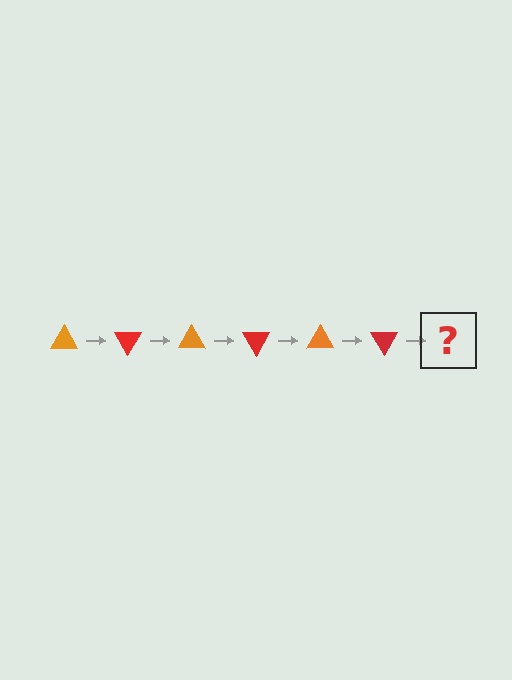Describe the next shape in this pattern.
It should be an orange triangle, rotated 360 degrees from the start.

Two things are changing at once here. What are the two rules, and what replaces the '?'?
The two rules are that it rotates 60 degrees each step and the color cycles through orange and red. The '?' should be an orange triangle, rotated 360 degrees from the start.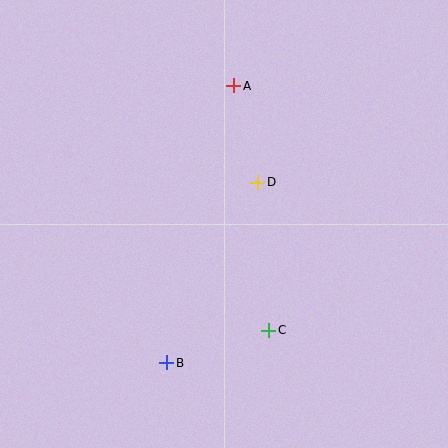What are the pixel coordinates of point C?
Point C is at (269, 330).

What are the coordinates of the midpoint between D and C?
The midpoint between D and C is at (263, 256).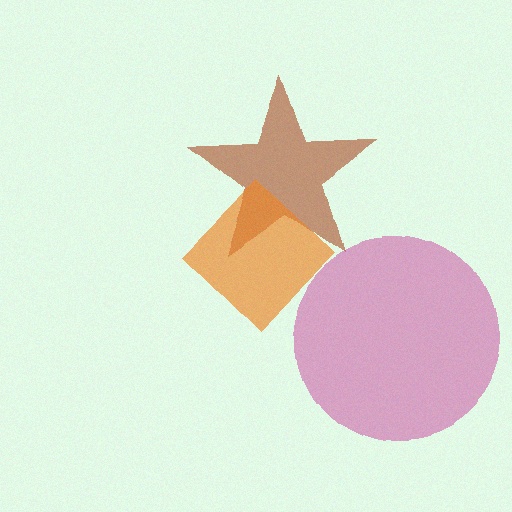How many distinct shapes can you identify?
There are 3 distinct shapes: a brown star, an orange diamond, a magenta circle.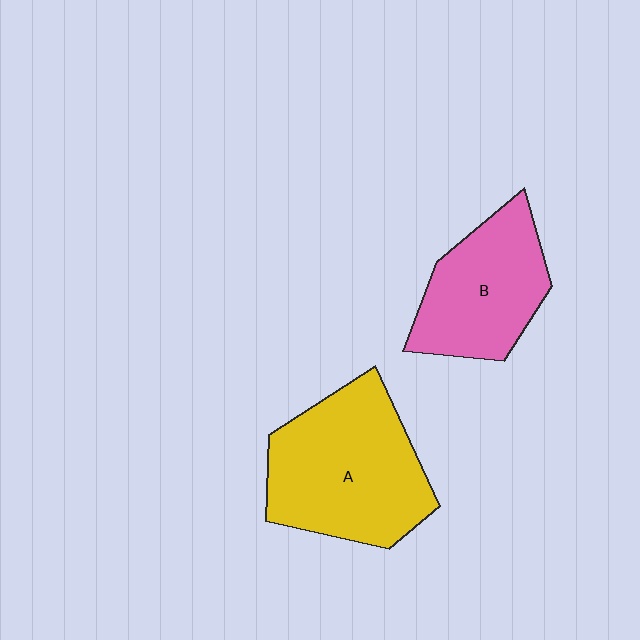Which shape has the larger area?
Shape A (yellow).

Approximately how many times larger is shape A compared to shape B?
Approximately 1.4 times.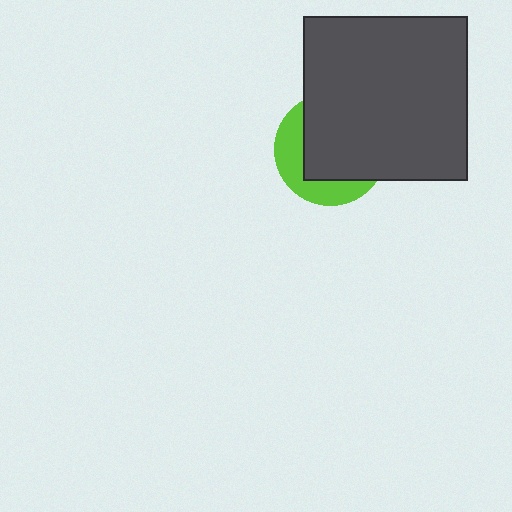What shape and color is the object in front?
The object in front is a dark gray square.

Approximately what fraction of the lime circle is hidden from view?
Roughly 65% of the lime circle is hidden behind the dark gray square.